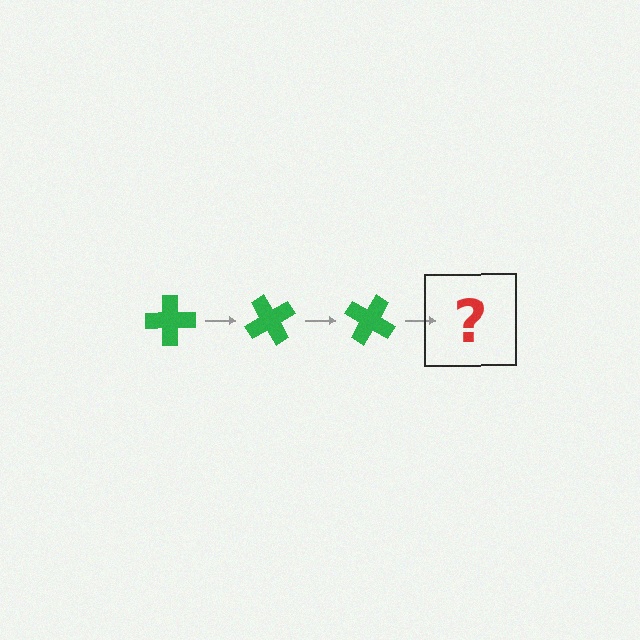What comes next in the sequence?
The next element should be a green cross rotated 180 degrees.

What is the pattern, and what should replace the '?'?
The pattern is that the cross rotates 60 degrees each step. The '?' should be a green cross rotated 180 degrees.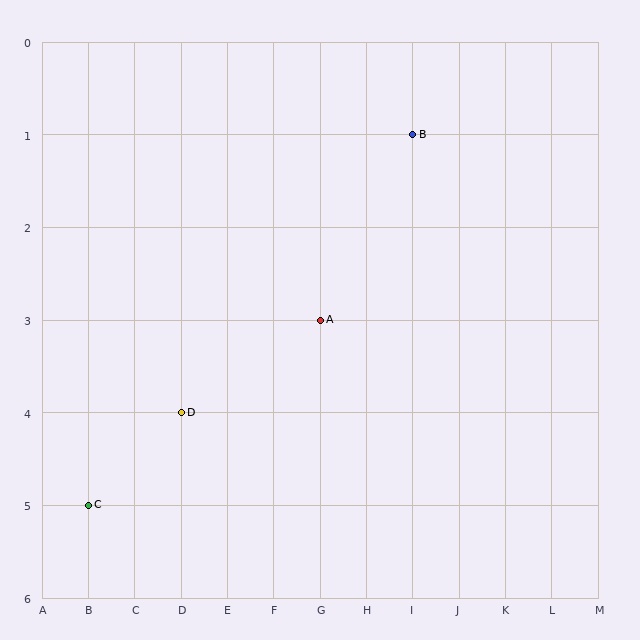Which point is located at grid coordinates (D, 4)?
Point D is at (D, 4).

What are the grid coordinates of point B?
Point B is at grid coordinates (I, 1).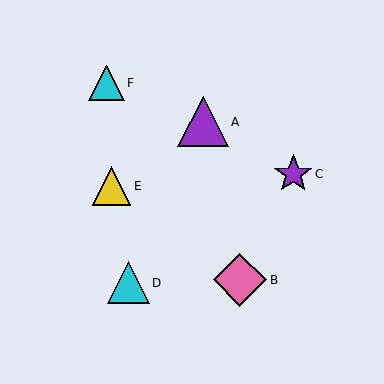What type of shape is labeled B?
Shape B is a pink diamond.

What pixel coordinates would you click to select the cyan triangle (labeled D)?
Click at (128, 283) to select the cyan triangle D.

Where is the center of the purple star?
The center of the purple star is at (293, 174).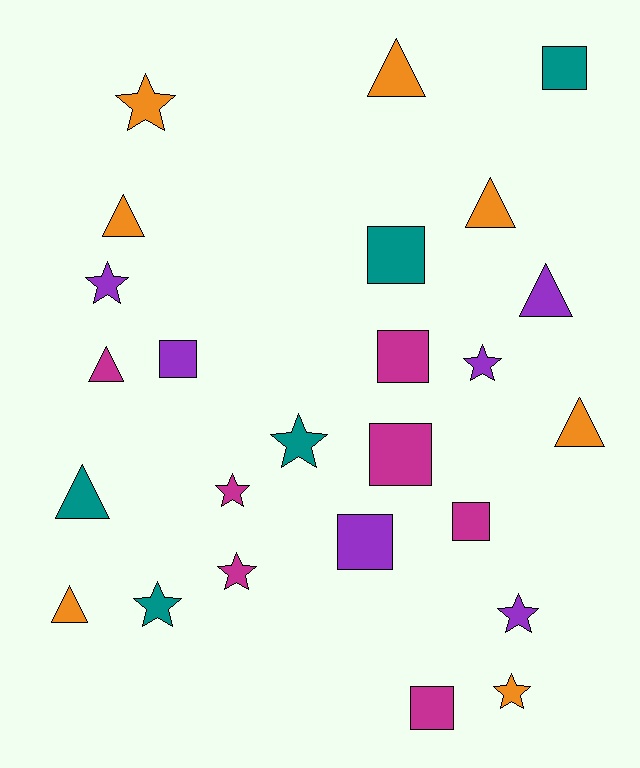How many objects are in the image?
There are 25 objects.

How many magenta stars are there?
There are 2 magenta stars.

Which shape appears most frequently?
Star, with 9 objects.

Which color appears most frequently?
Orange, with 7 objects.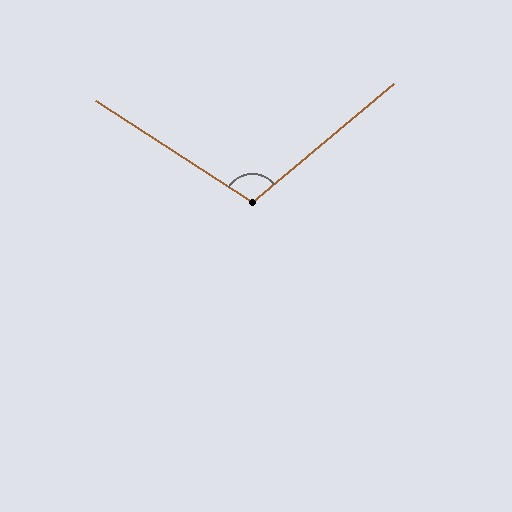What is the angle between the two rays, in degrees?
Approximately 107 degrees.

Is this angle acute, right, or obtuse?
It is obtuse.